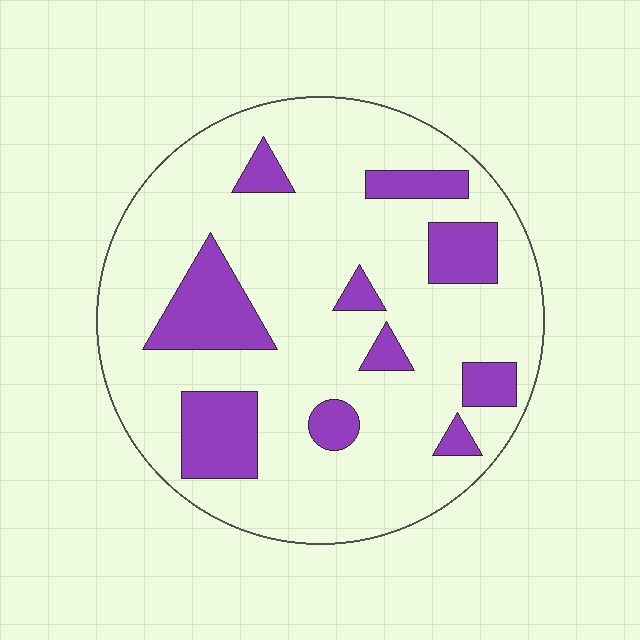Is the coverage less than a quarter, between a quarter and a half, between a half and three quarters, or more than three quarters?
Less than a quarter.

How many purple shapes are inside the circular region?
10.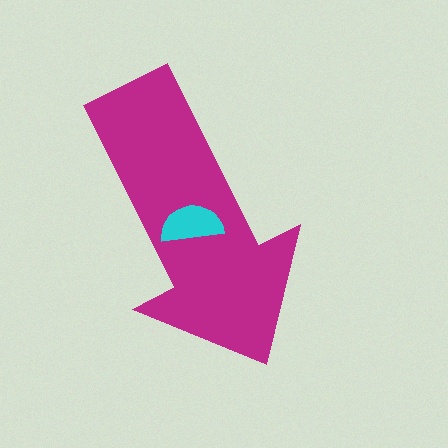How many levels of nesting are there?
2.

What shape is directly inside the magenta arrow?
The cyan semicircle.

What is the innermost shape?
The cyan semicircle.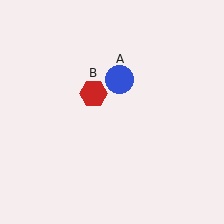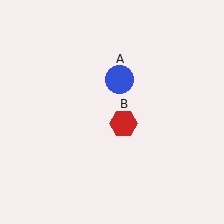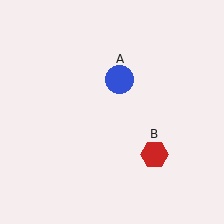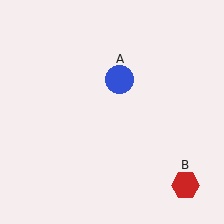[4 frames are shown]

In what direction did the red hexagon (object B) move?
The red hexagon (object B) moved down and to the right.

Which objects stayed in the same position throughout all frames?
Blue circle (object A) remained stationary.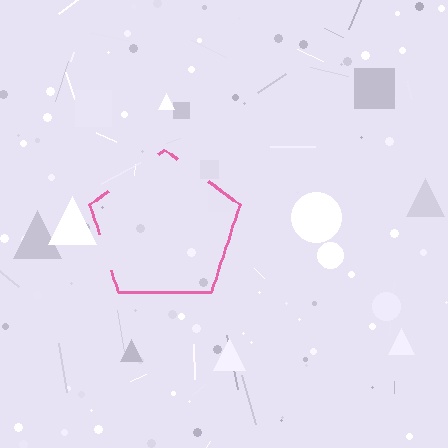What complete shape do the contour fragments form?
The contour fragments form a pentagon.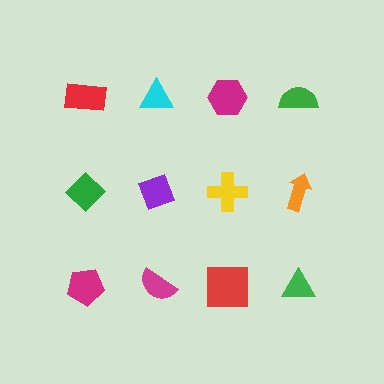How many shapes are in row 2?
4 shapes.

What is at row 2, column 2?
A purple diamond.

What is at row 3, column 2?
A magenta semicircle.